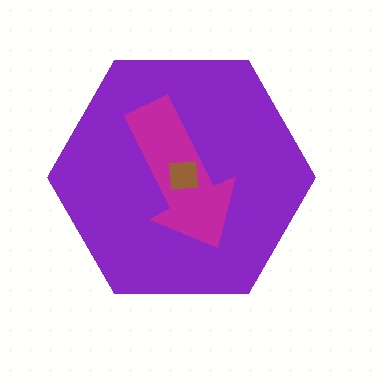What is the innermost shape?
The brown square.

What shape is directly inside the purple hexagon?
The magenta arrow.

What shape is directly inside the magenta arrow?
The brown square.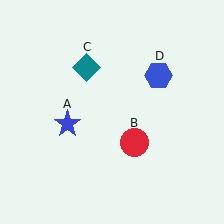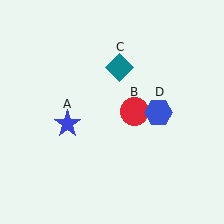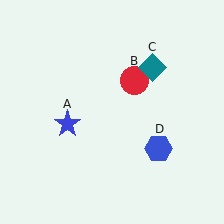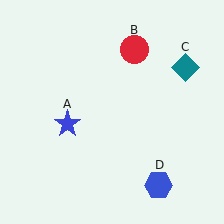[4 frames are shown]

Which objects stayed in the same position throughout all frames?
Blue star (object A) remained stationary.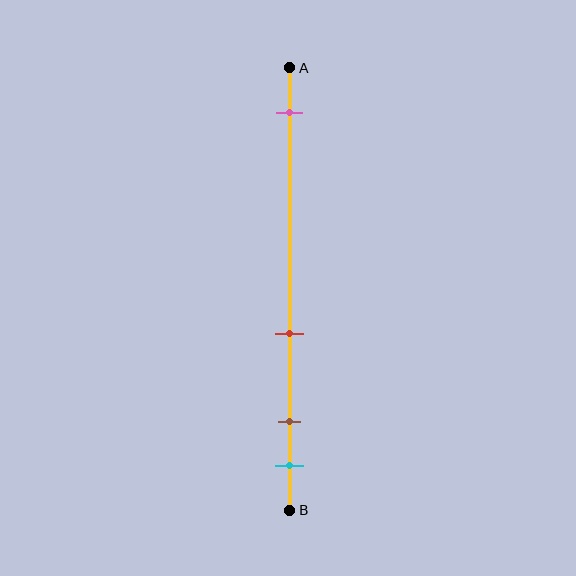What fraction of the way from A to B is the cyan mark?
The cyan mark is approximately 90% (0.9) of the way from A to B.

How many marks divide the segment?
There are 4 marks dividing the segment.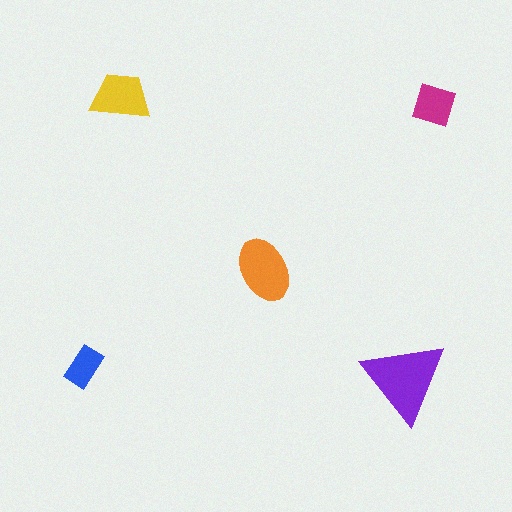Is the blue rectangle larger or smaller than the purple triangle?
Smaller.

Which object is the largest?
The purple triangle.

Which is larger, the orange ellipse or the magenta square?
The orange ellipse.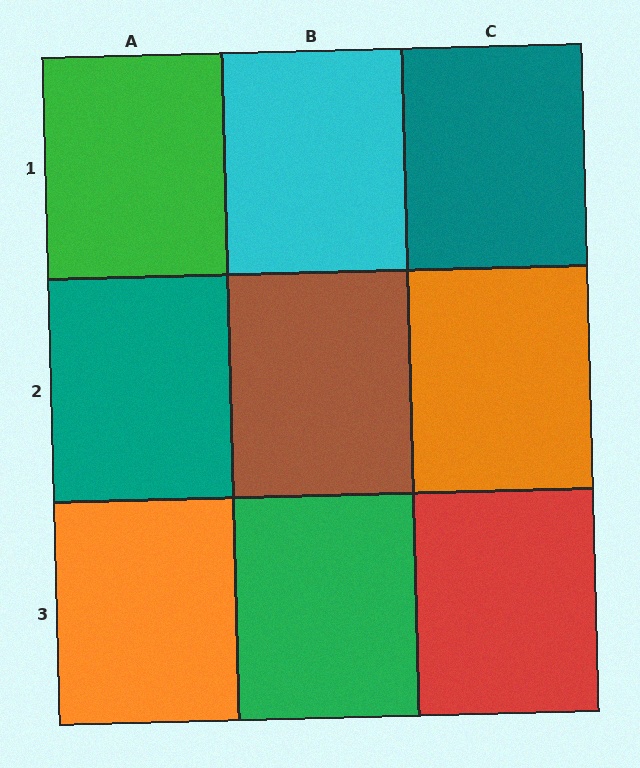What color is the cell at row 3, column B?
Green.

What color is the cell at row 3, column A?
Orange.